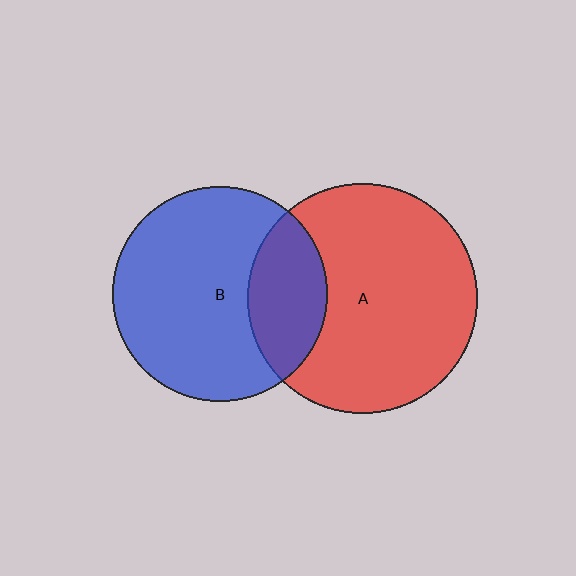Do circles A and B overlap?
Yes.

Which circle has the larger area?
Circle A (red).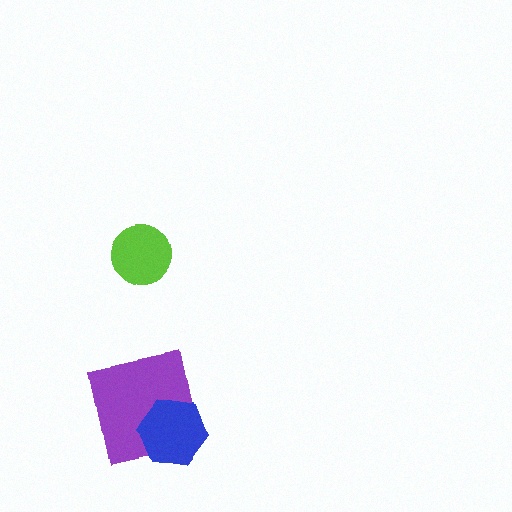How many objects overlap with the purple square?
1 object overlaps with the purple square.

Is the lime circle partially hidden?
No, no other shape covers it.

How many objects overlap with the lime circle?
0 objects overlap with the lime circle.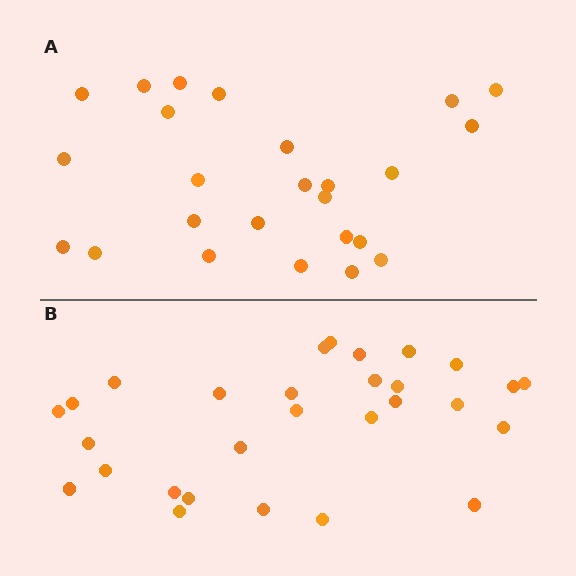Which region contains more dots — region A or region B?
Region B (the bottom region) has more dots.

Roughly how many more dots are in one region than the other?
Region B has about 4 more dots than region A.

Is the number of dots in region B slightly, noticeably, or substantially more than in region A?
Region B has only slightly more — the two regions are fairly close. The ratio is roughly 1.2 to 1.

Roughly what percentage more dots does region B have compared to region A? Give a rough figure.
About 15% more.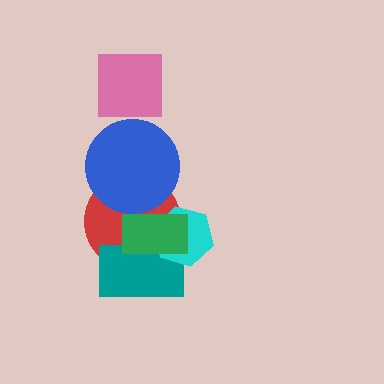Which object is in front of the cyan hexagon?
The green rectangle is in front of the cyan hexagon.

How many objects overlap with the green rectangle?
4 objects overlap with the green rectangle.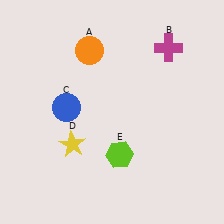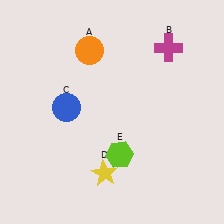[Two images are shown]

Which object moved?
The yellow star (D) moved right.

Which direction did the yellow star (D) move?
The yellow star (D) moved right.